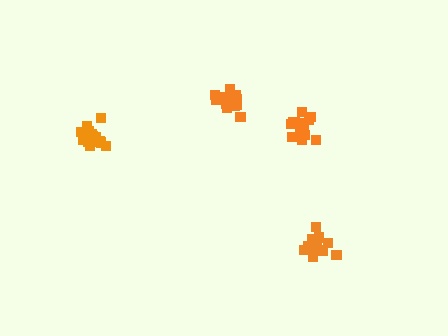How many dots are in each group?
Group 1: 15 dots, Group 2: 15 dots, Group 3: 15 dots, Group 4: 16 dots (61 total).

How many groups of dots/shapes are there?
There are 4 groups.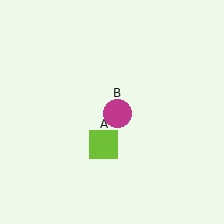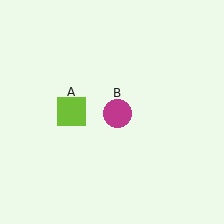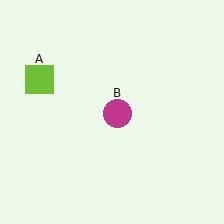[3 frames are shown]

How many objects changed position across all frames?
1 object changed position: lime square (object A).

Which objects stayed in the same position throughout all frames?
Magenta circle (object B) remained stationary.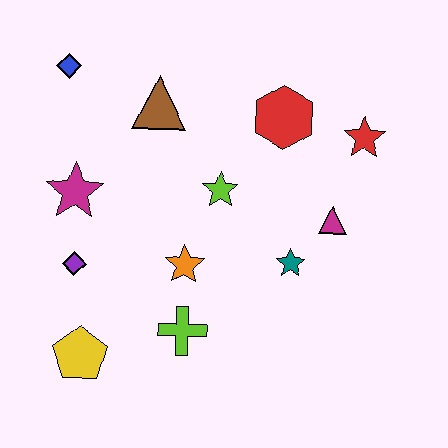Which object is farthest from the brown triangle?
The yellow pentagon is farthest from the brown triangle.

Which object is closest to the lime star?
The orange star is closest to the lime star.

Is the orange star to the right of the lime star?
No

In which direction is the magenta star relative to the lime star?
The magenta star is to the left of the lime star.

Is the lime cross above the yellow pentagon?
Yes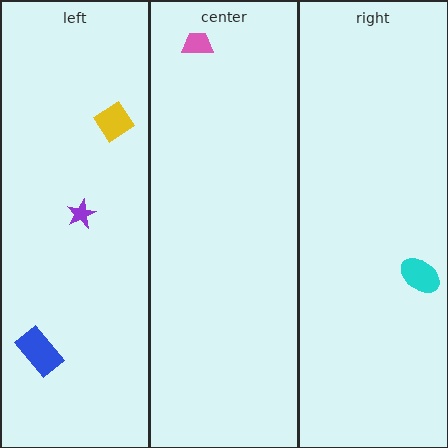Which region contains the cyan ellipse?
The right region.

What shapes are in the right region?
The cyan ellipse.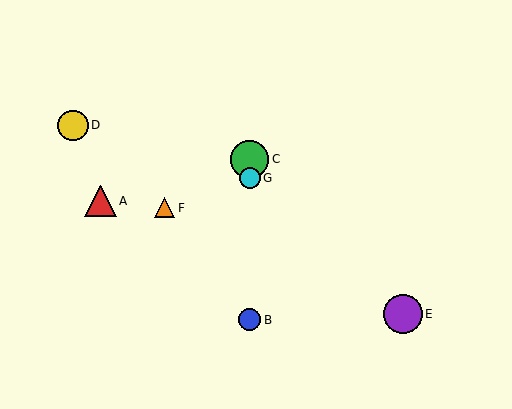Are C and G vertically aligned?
Yes, both are at x≈250.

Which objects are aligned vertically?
Objects B, C, G are aligned vertically.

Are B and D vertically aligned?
No, B is at x≈250 and D is at x≈73.